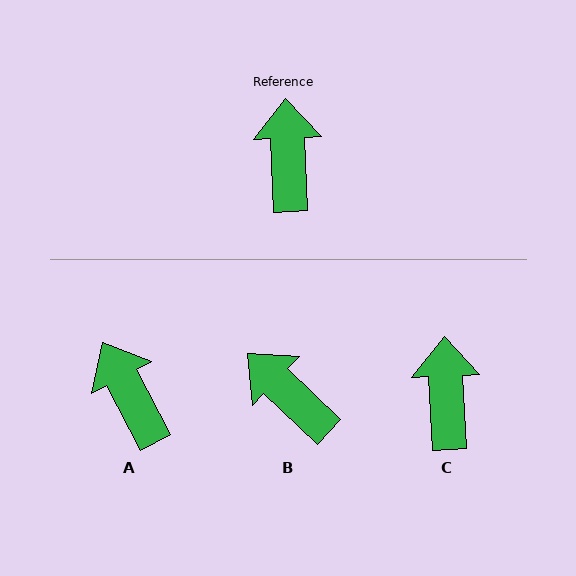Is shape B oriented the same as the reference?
No, it is off by about 44 degrees.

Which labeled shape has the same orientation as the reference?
C.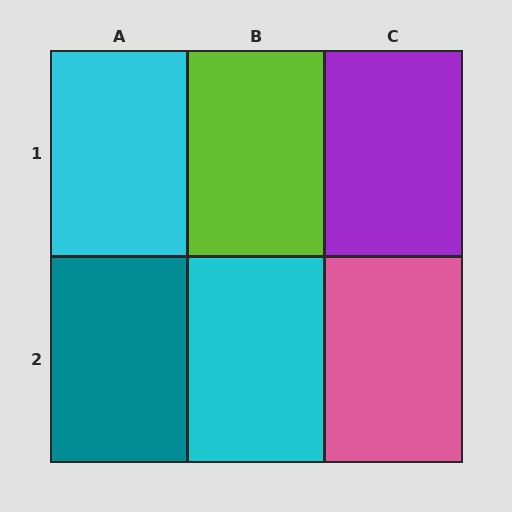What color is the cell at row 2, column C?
Pink.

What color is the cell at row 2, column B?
Cyan.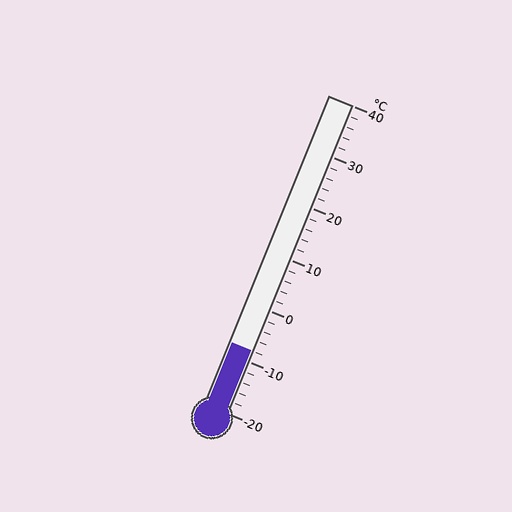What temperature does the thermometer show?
The thermometer shows approximately -8°C.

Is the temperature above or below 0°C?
The temperature is below 0°C.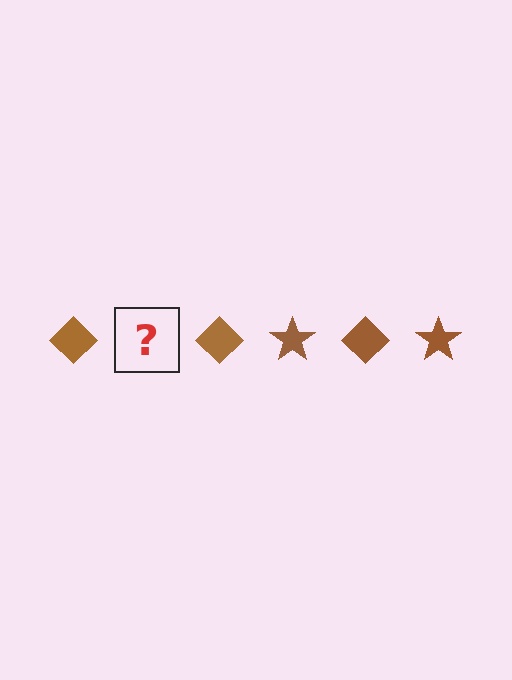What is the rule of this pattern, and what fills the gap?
The rule is that the pattern cycles through diamond, star shapes in brown. The gap should be filled with a brown star.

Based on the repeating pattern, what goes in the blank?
The blank should be a brown star.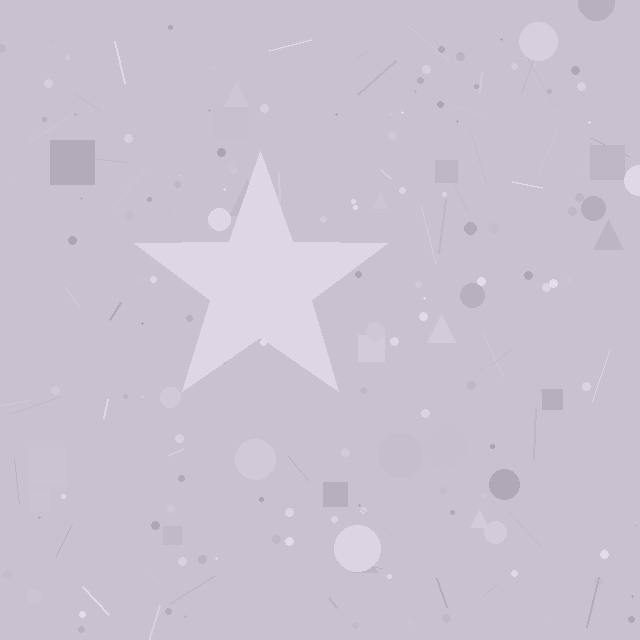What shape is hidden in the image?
A star is hidden in the image.